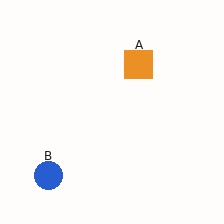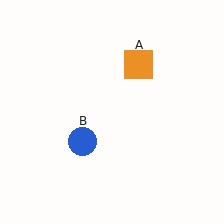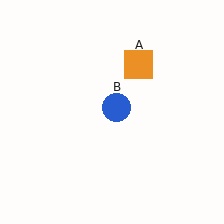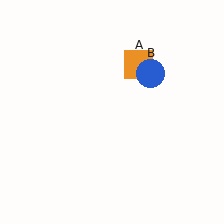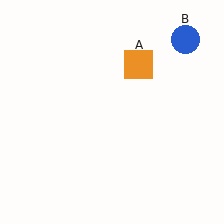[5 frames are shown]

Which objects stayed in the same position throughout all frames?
Orange square (object A) remained stationary.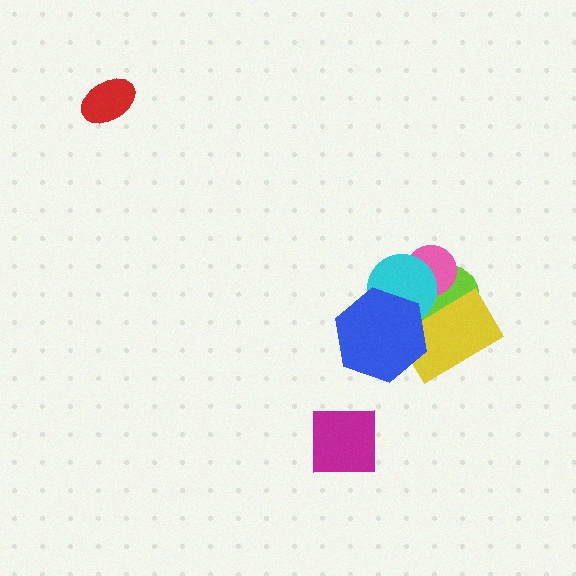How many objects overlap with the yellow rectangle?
3 objects overlap with the yellow rectangle.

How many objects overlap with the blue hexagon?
3 objects overlap with the blue hexagon.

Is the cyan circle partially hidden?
Yes, it is partially covered by another shape.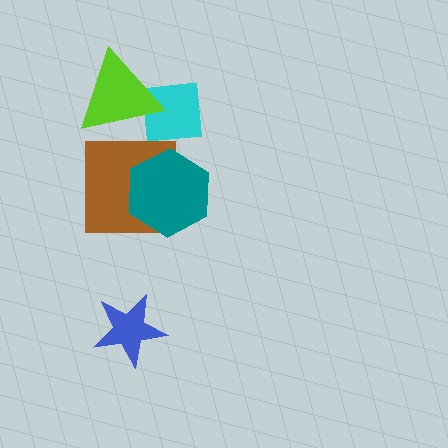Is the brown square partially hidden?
Yes, it is partially covered by another shape.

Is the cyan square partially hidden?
Yes, it is partially covered by another shape.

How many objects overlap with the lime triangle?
1 object overlaps with the lime triangle.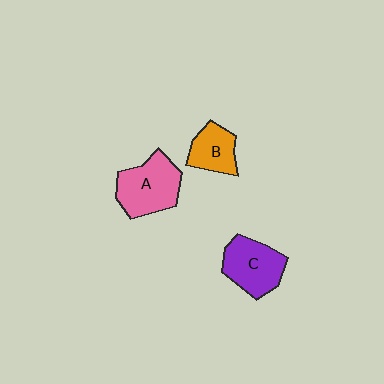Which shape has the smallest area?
Shape B (orange).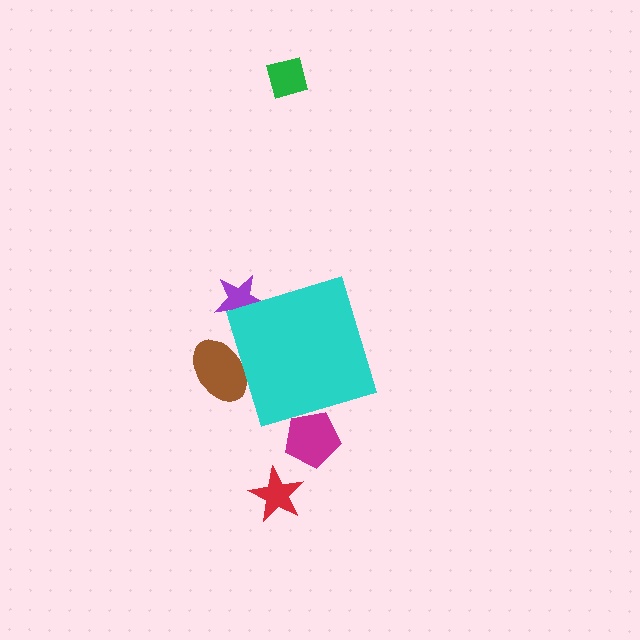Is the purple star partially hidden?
Yes, the purple star is partially hidden behind the cyan diamond.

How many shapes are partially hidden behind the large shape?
3 shapes are partially hidden.